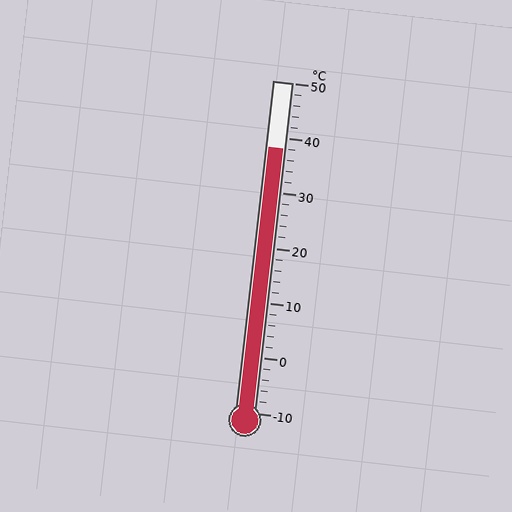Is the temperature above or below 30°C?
The temperature is above 30°C.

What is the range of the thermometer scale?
The thermometer scale ranges from -10°C to 50°C.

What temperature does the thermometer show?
The thermometer shows approximately 38°C.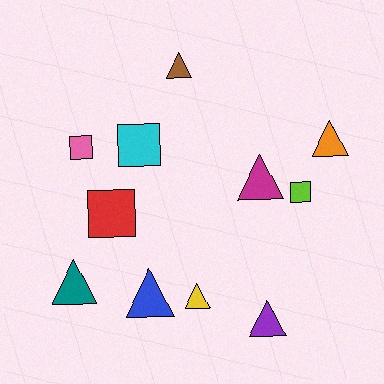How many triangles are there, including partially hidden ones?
There are 7 triangles.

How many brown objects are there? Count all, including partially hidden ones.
There is 1 brown object.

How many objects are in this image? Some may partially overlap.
There are 11 objects.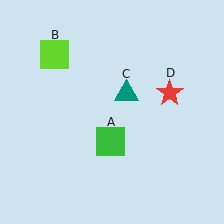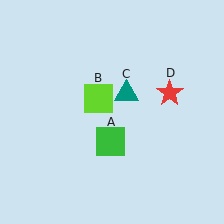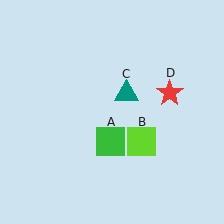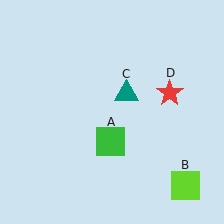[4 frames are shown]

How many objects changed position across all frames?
1 object changed position: lime square (object B).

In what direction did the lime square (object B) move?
The lime square (object B) moved down and to the right.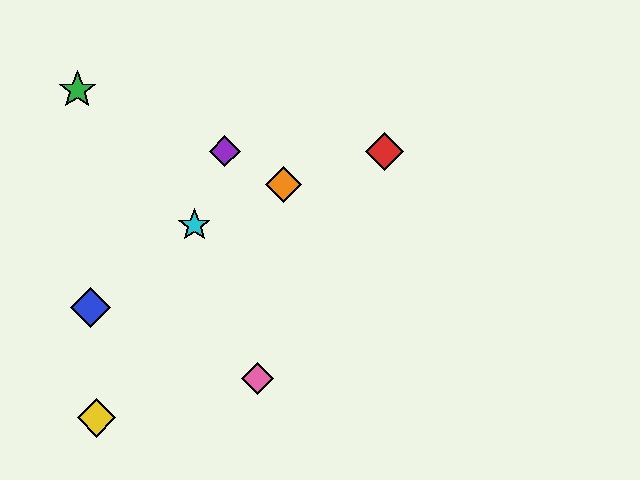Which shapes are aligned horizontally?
The red diamond, the purple diamond are aligned horizontally.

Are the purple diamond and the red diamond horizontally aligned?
Yes, both are at y≈151.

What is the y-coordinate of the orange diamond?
The orange diamond is at y≈184.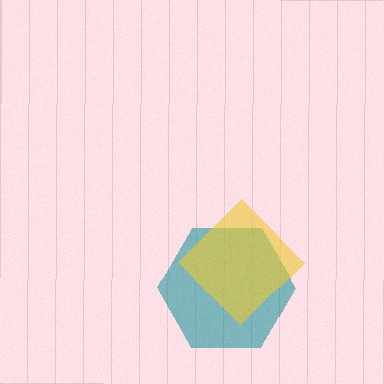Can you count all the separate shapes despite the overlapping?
Yes, there are 2 separate shapes.